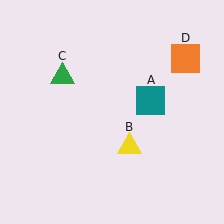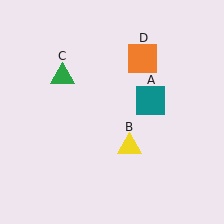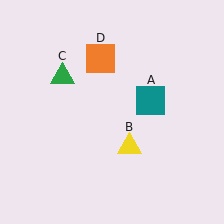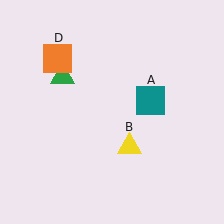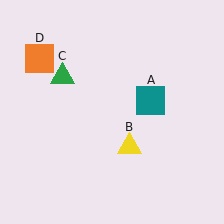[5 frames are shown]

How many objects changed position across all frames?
1 object changed position: orange square (object D).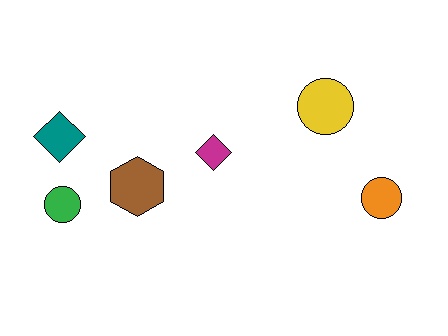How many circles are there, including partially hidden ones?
There are 3 circles.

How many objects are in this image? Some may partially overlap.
There are 6 objects.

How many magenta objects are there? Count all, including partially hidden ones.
There is 1 magenta object.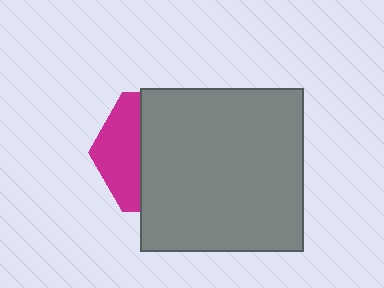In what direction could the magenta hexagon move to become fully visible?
The magenta hexagon could move left. That would shift it out from behind the gray square entirely.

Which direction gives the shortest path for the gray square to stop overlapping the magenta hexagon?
Moving right gives the shortest separation.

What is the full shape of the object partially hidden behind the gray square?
The partially hidden object is a magenta hexagon.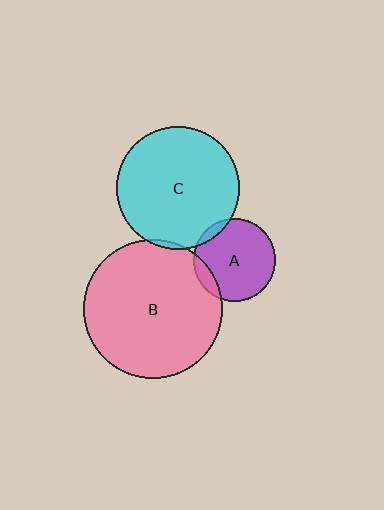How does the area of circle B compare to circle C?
Approximately 1.3 times.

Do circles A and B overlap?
Yes.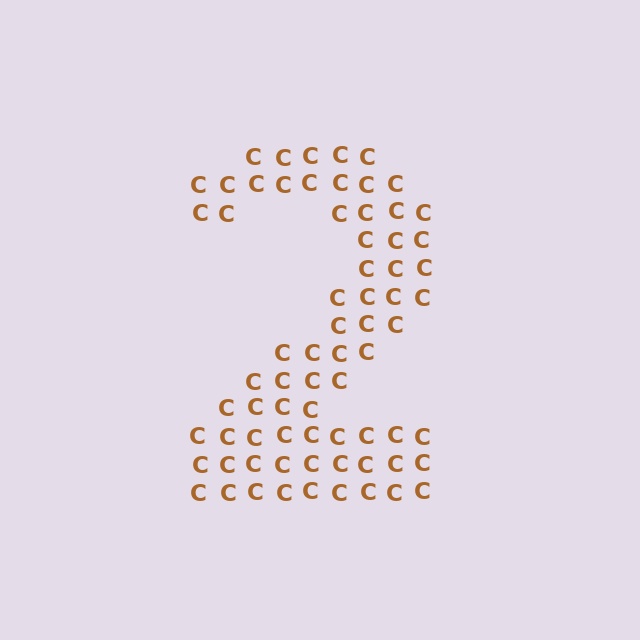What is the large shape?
The large shape is the digit 2.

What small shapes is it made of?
It is made of small letter C's.